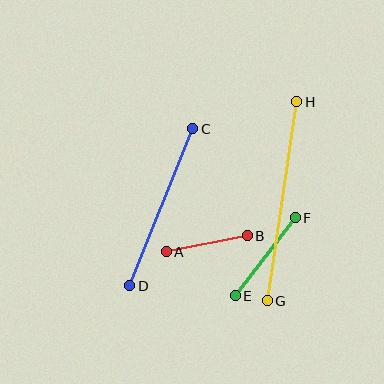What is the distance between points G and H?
The distance is approximately 201 pixels.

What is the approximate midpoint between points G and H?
The midpoint is at approximately (282, 201) pixels.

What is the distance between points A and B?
The distance is approximately 82 pixels.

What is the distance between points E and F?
The distance is approximately 98 pixels.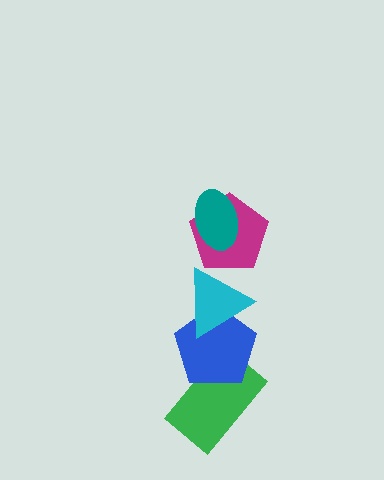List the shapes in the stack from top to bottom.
From top to bottom: the teal ellipse, the magenta pentagon, the cyan triangle, the blue pentagon, the green rectangle.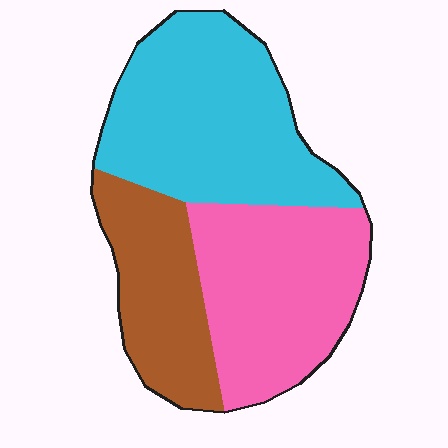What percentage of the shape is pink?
Pink takes up between a quarter and a half of the shape.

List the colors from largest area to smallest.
From largest to smallest: cyan, pink, brown.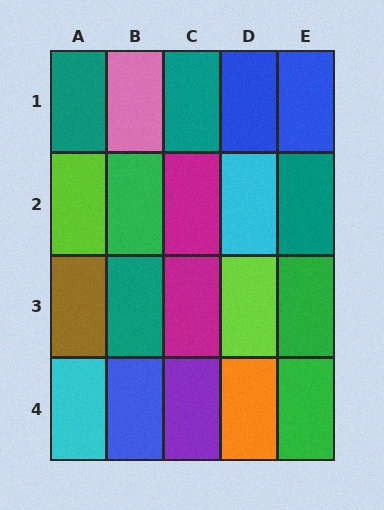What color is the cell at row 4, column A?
Cyan.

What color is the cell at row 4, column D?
Orange.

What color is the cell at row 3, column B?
Teal.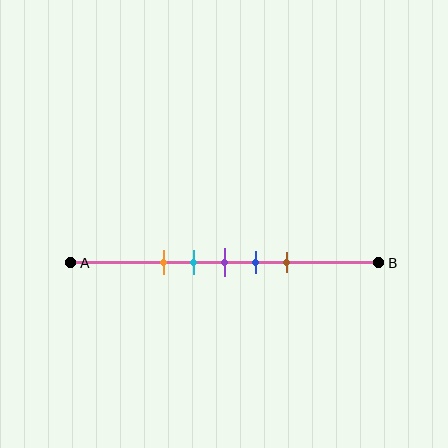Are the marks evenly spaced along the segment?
Yes, the marks are approximately evenly spaced.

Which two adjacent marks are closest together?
The cyan and purple marks are the closest adjacent pair.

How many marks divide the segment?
There are 5 marks dividing the segment.